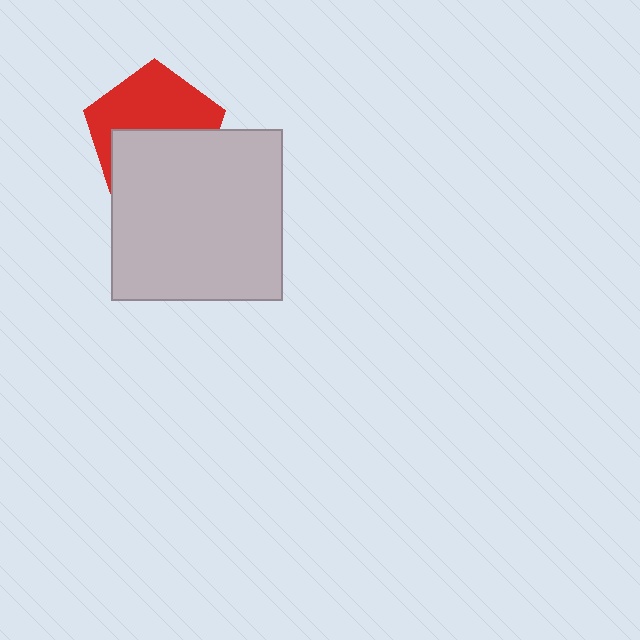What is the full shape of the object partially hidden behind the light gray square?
The partially hidden object is a red pentagon.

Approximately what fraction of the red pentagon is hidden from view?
Roughly 47% of the red pentagon is hidden behind the light gray square.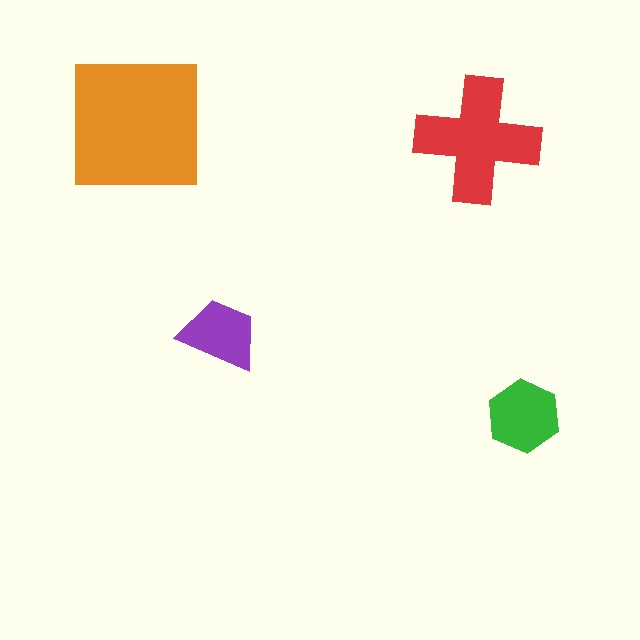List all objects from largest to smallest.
The orange square, the red cross, the green hexagon, the purple trapezoid.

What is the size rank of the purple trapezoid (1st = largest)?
4th.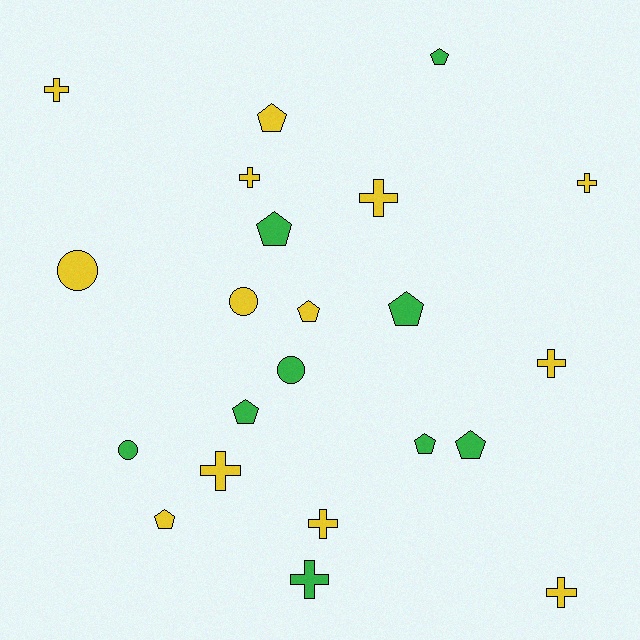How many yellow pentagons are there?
There are 3 yellow pentagons.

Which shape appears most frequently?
Pentagon, with 9 objects.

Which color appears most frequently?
Yellow, with 13 objects.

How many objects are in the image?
There are 22 objects.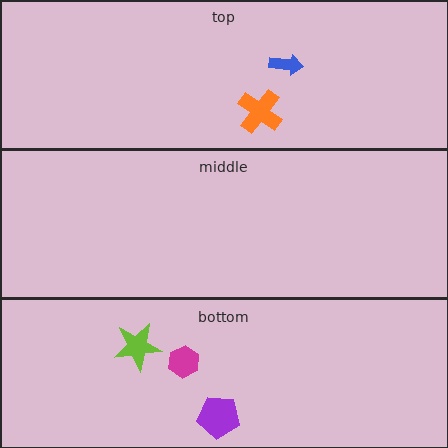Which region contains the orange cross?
The top region.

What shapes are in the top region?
The orange cross, the blue arrow.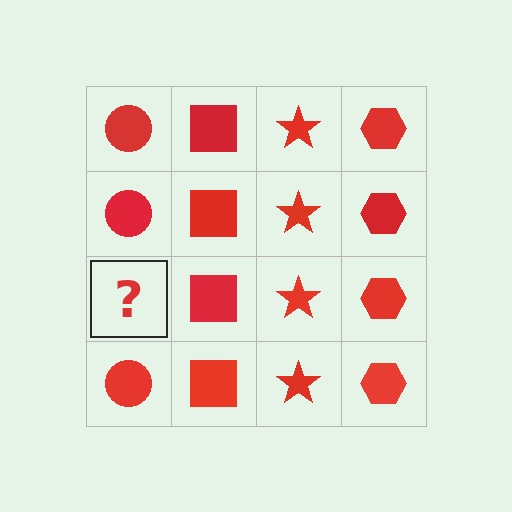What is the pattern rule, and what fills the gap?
The rule is that each column has a consistent shape. The gap should be filled with a red circle.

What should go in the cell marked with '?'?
The missing cell should contain a red circle.